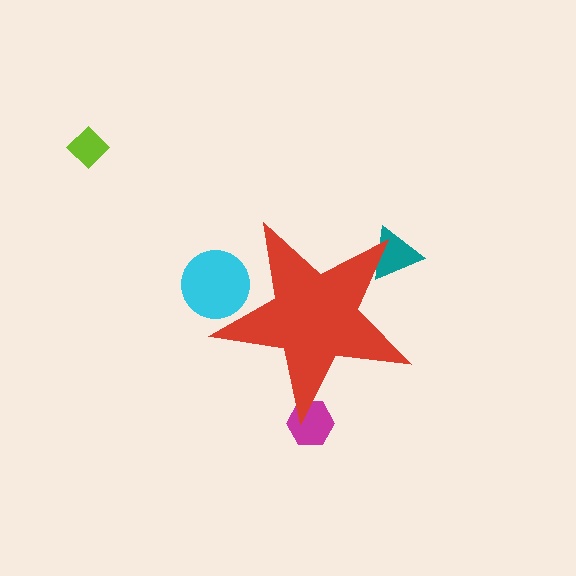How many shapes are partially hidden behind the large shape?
3 shapes are partially hidden.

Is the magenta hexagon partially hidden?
Yes, the magenta hexagon is partially hidden behind the red star.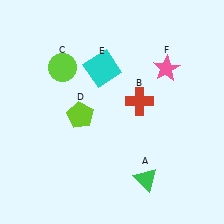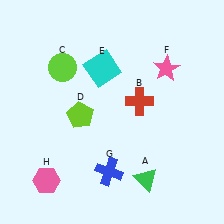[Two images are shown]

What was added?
A blue cross (G), a pink hexagon (H) were added in Image 2.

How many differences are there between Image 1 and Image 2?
There are 2 differences between the two images.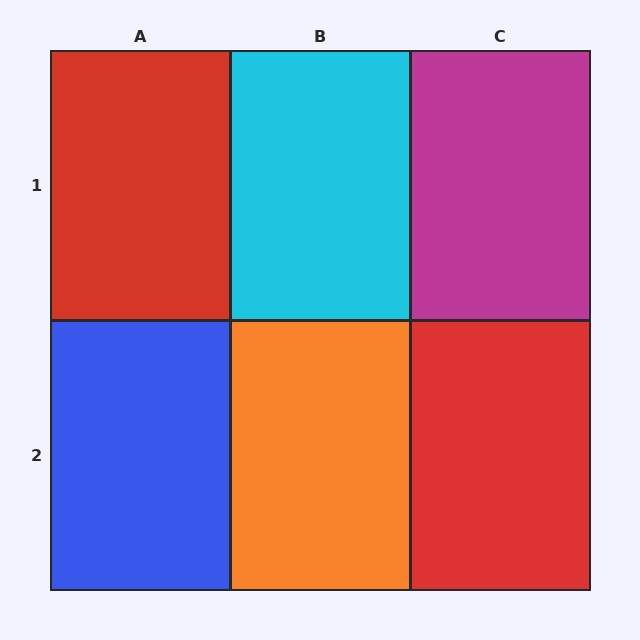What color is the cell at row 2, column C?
Red.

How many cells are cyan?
1 cell is cyan.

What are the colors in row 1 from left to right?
Red, cyan, magenta.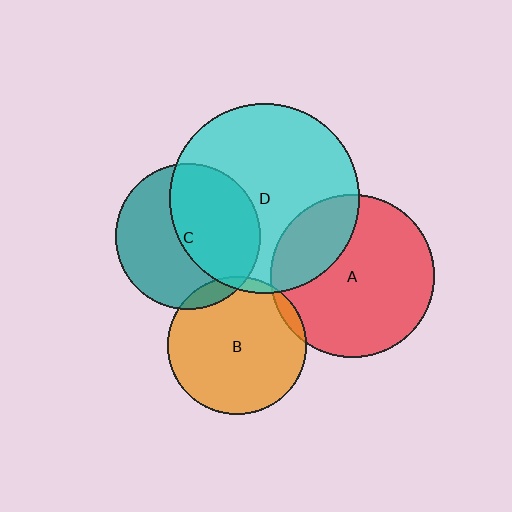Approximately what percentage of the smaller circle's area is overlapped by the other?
Approximately 50%.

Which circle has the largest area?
Circle D (cyan).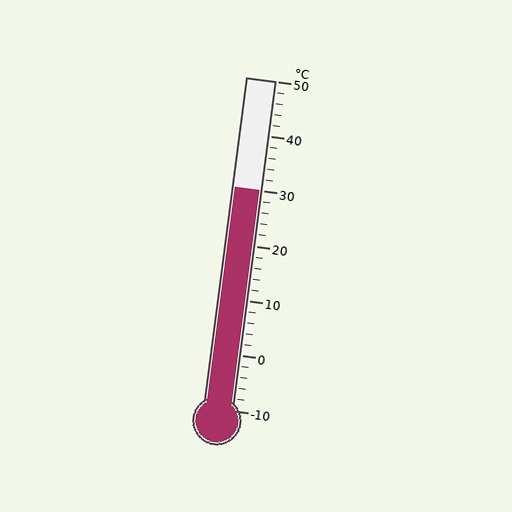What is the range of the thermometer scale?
The thermometer scale ranges from -10°C to 50°C.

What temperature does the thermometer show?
The thermometer shows approximately 30°C.